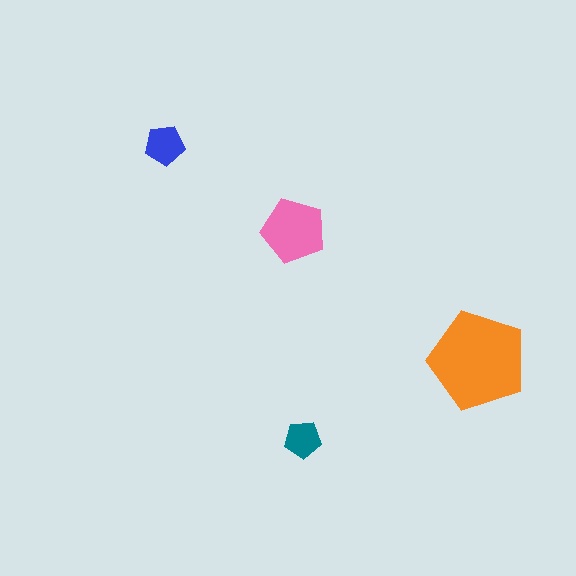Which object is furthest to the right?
The orange pentagon is rightmost.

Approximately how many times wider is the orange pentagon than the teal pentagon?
About 2.5 times wider.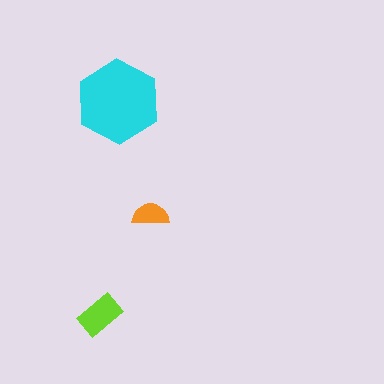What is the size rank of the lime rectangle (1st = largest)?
2nd.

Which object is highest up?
The cyan hexagon is topmost.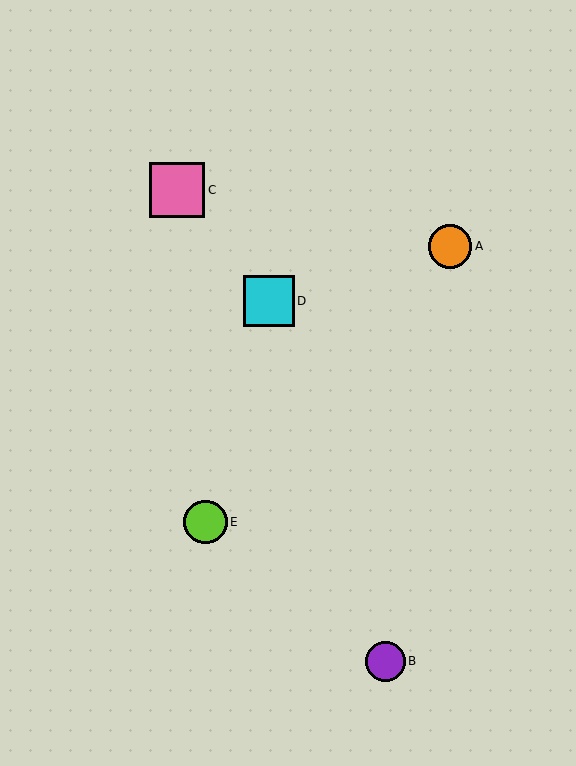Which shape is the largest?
The pink square (labeled C) is the largest.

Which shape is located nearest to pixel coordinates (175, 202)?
The pink square (labeled C) at (177, 190) is nearest to that location.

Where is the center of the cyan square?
The center of the cyan square is at (269, 301).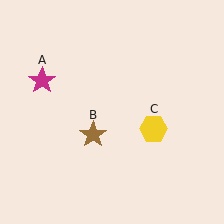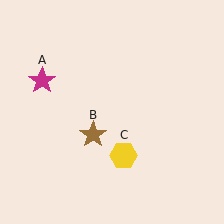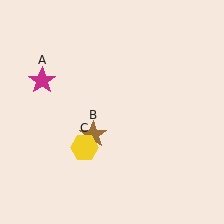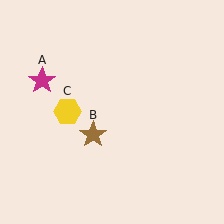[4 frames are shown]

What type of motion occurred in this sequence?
The yellow hexagon (object C) rotated clockwise around the center of the scene.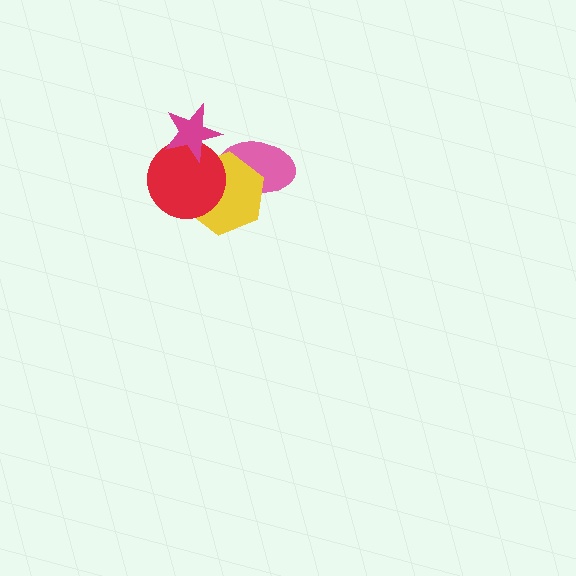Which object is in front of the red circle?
The magenta star is in front of the red circle.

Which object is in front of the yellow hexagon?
The red circle is in front of the yellow hexagon.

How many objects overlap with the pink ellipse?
1 object overlaps with the pink ellipse.